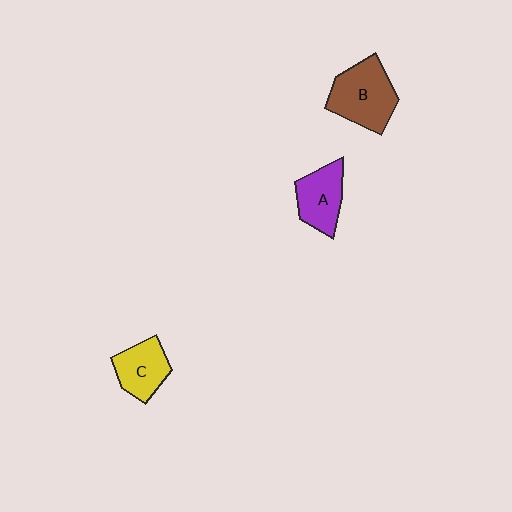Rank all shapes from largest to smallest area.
From largest to smallest: B (brown), A (purple), C (yellow).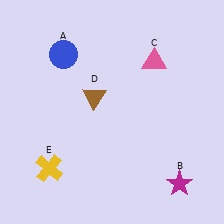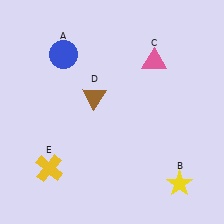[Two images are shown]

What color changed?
The star (B) changed from magenta in Image 1 to yellow in Image 2.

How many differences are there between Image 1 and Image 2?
There is 1 difference between the two images.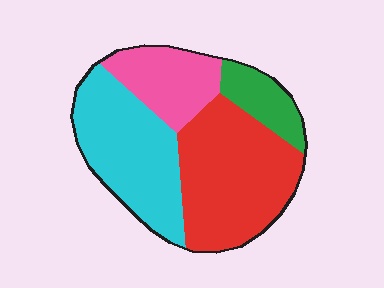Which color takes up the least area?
Green, at roughly 10%.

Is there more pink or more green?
Pink.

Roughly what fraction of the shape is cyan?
Cyan takes up about one third (1/3) of the shape.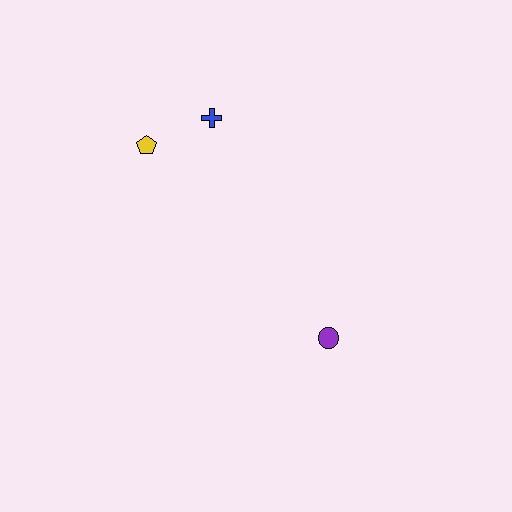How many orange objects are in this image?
There are no orange objects.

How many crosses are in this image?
There is 1 cross.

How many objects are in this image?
There are 3 objects.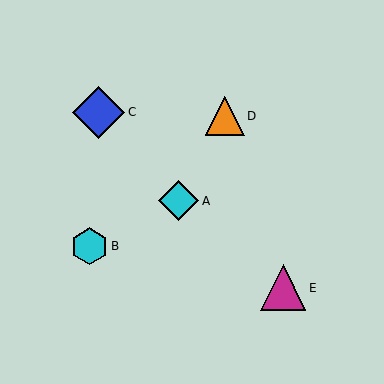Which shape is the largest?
The blue diamond (labeled C) is the largest.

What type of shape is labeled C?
Shape C is a blue diamond.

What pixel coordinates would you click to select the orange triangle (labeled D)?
Click at (225, 116) to select the orange triangle D.